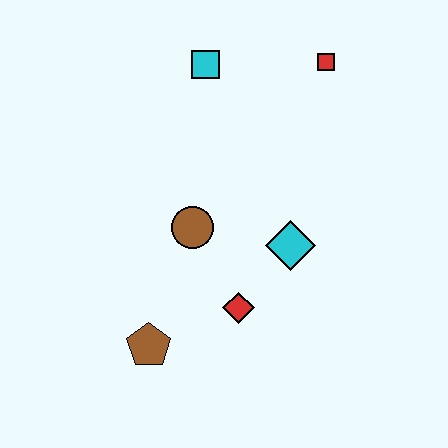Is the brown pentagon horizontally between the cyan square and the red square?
No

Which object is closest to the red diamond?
The cyan diamond is closest to the red diamond.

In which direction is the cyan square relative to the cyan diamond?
The cyan square is above the cyan diamond.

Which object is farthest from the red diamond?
The red square is farthest from the red diamond.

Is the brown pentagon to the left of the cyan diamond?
Yes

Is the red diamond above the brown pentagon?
Yes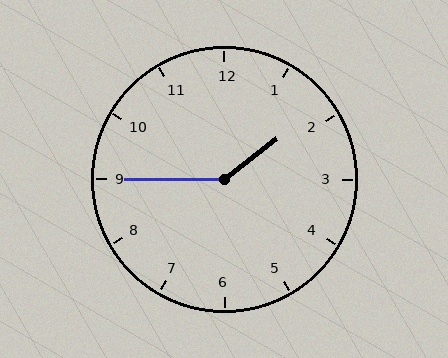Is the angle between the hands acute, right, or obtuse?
It is obtuse.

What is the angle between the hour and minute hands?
Approximately 142 degrees.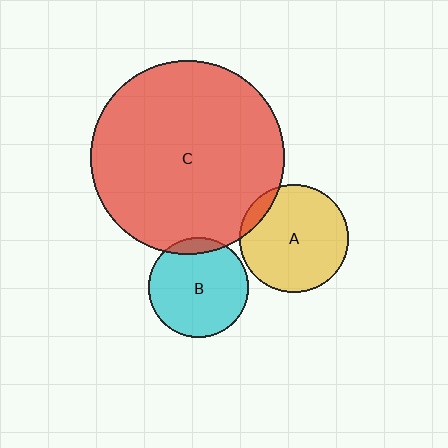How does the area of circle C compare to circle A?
Approximately 3.2 times.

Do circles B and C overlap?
Yes.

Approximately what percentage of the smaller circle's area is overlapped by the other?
Approximately 10%.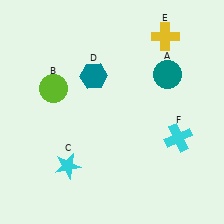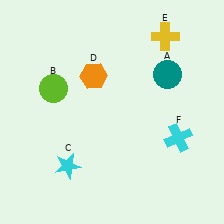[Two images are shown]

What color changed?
The hexagon (D) changed from teal in Image 1 to orange in Image 2.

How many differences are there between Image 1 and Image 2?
There is 1 difference between the two images.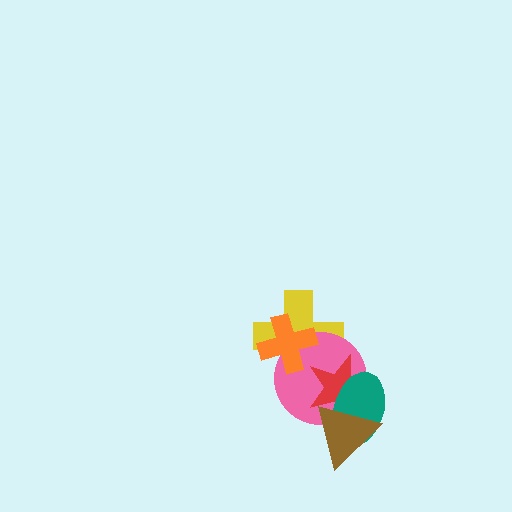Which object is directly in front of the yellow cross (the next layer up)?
The pink circle is directly in front of the yellow cross.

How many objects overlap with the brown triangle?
3 objects overlap with the brown triangle.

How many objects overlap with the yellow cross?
3 objects overlap with the yellow cross.